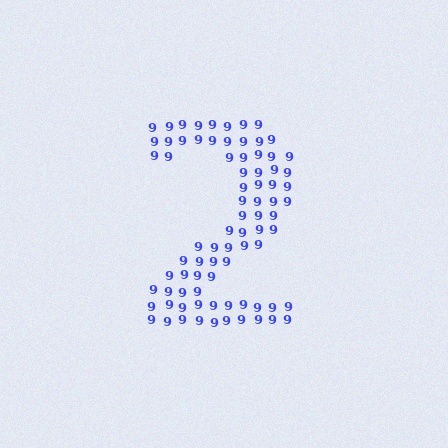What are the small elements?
The small elements are digit 9's.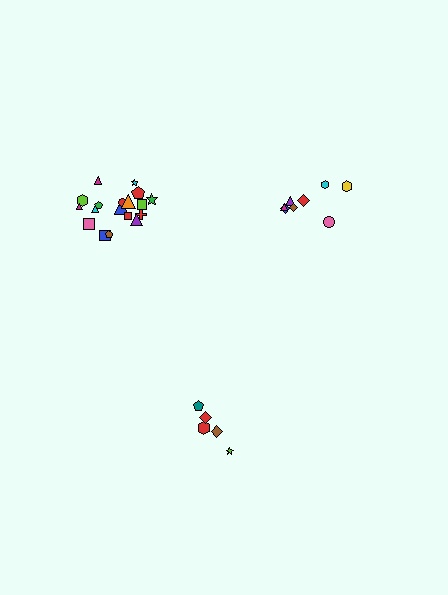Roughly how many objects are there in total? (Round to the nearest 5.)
Roughly 30 objects in total.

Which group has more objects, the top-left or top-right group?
The top-left group.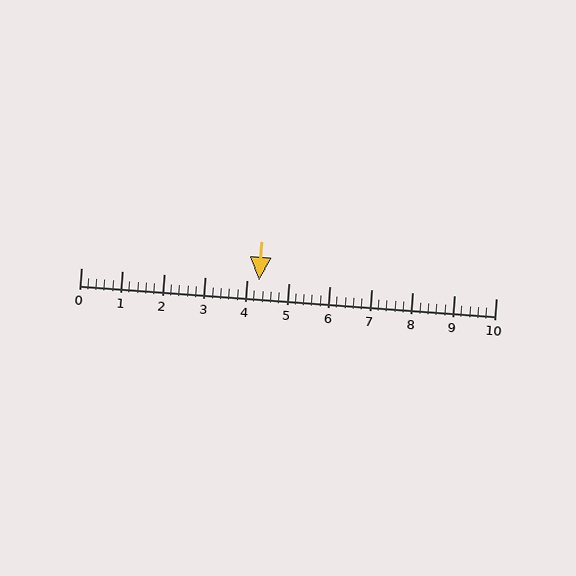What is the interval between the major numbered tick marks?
The major tick marks are spaced 1 units apart.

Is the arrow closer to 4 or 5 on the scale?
The arrow is closer to 4.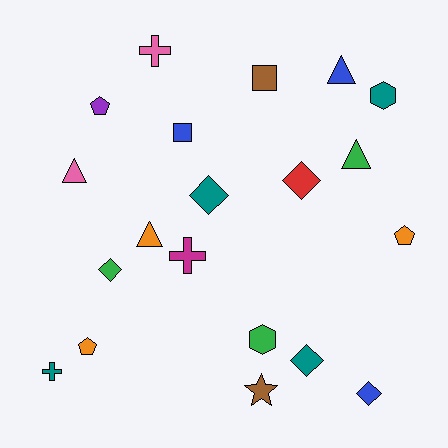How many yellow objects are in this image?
There are no yellow objects.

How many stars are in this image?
There is 1 star.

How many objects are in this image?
There are 20 objects.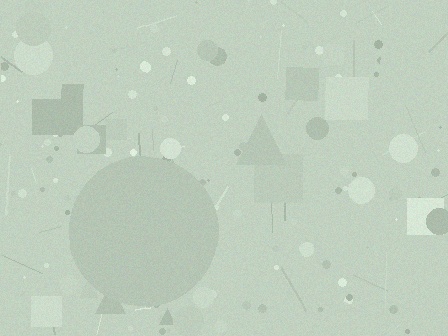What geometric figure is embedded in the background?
A circle is embedded in the background.